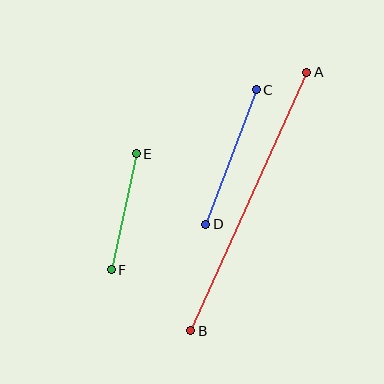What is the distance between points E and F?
The distance is approximately 119 pixels.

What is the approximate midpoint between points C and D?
The midpoint is at approximately (231, 157) pixels.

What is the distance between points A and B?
The distance is approximately 283 pixels.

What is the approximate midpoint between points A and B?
The midpoint is at approximately (249, 202) pixels.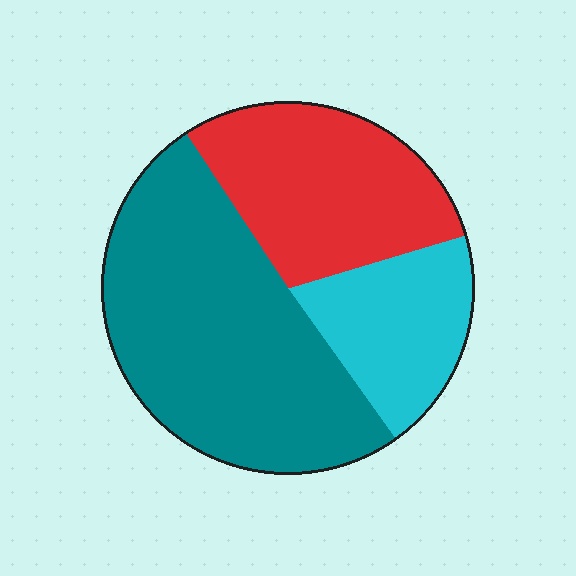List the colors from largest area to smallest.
From largest to smallest: teal, red, cyan.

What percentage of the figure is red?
Red covers 30% of the figure.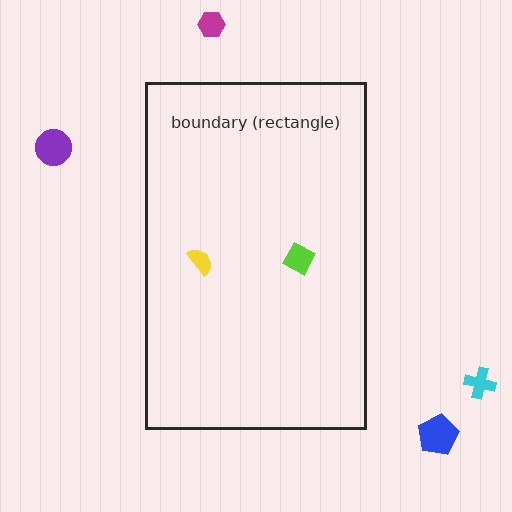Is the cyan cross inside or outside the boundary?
Outside.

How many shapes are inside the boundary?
2 inside, 4 outside.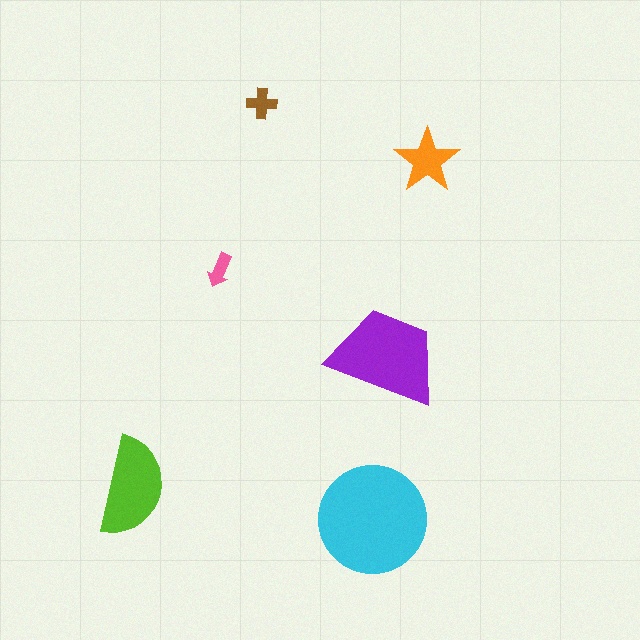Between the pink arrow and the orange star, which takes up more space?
The orange star.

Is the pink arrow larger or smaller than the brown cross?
Smaller.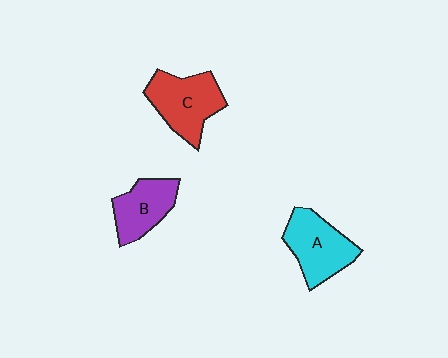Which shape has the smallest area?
Shape B (purple).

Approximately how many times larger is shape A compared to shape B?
Approximately 1.2 times.